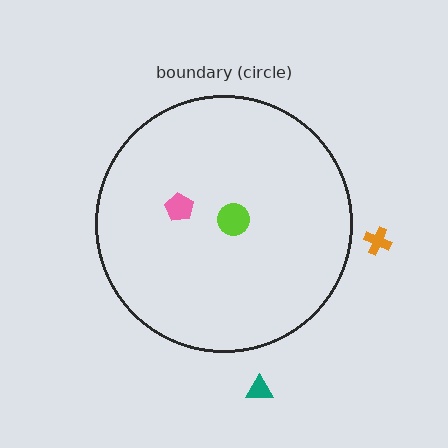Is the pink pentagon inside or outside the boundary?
Inside.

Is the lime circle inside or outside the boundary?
Inside.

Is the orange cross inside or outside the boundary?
Outside.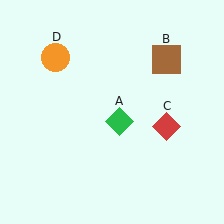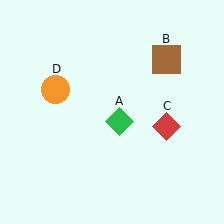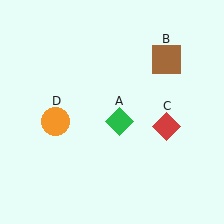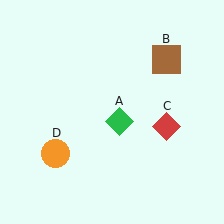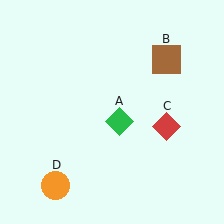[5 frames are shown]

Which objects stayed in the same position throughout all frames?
Green diamond (object A) and brown square (object B) and red diamond (object C) remained stationary.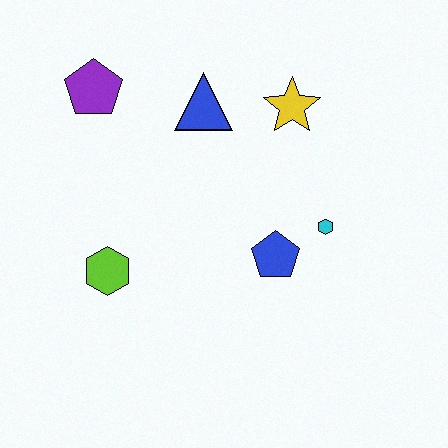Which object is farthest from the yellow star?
The lime hexagon is farthest from the yellow star.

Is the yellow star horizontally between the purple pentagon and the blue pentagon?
No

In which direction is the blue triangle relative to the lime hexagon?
The blue triangle is above the lime hexagon.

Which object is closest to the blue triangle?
The yellow star is closest to the blue triangle.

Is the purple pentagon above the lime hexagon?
Yes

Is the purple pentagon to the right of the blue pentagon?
No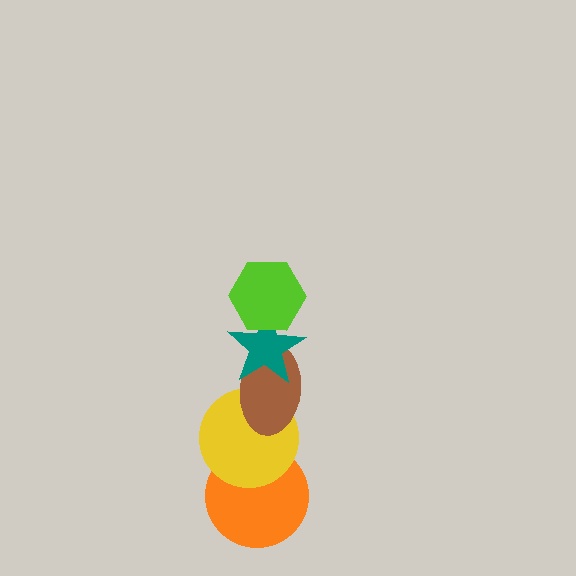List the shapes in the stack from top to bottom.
From top to bottom: the lime hexagon, the teal star, the brown ellipse, the yellow circle, the orange circle.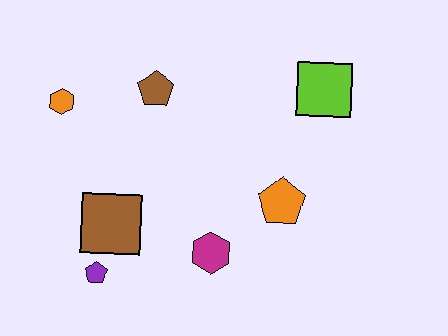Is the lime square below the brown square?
No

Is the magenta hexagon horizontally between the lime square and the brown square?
Yes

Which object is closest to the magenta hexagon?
The orange pentagon is closest to the magenta hexagon.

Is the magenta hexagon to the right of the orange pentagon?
No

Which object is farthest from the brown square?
The lime square is farthest from the brown square.